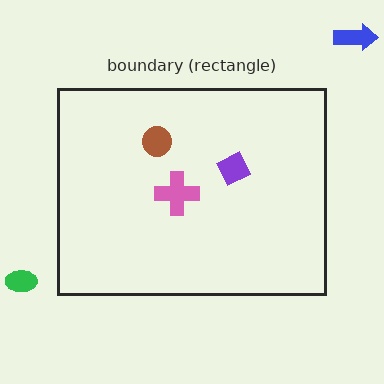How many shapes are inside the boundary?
3 inside, 2 outside.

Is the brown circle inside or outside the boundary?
Inside.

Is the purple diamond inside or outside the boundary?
Inside.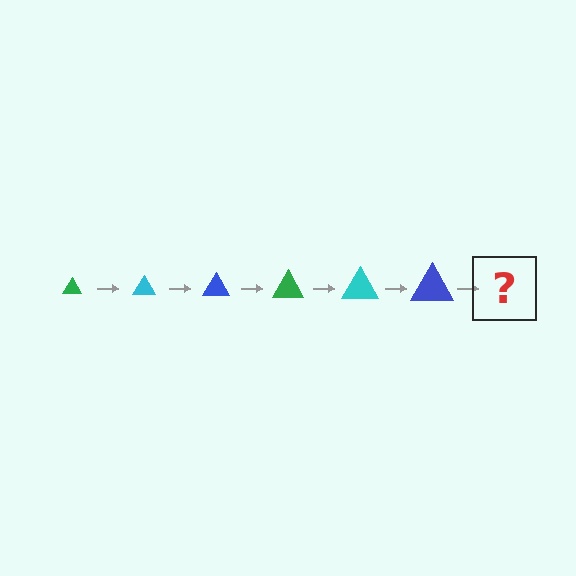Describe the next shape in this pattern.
It should be a green triangle, larger than the previous one.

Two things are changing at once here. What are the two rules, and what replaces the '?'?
The two rules are that the triangle grows larger each step and the color cycles through green, cyan, and blue. The '?' should be a green triangle, larger than the previous one.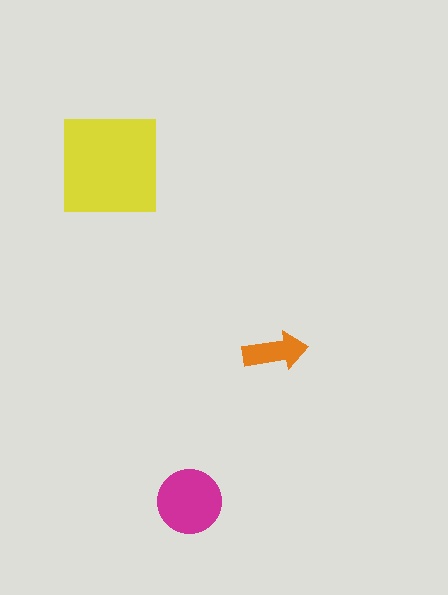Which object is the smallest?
The orange arrow.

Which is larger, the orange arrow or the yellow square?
The yellow square.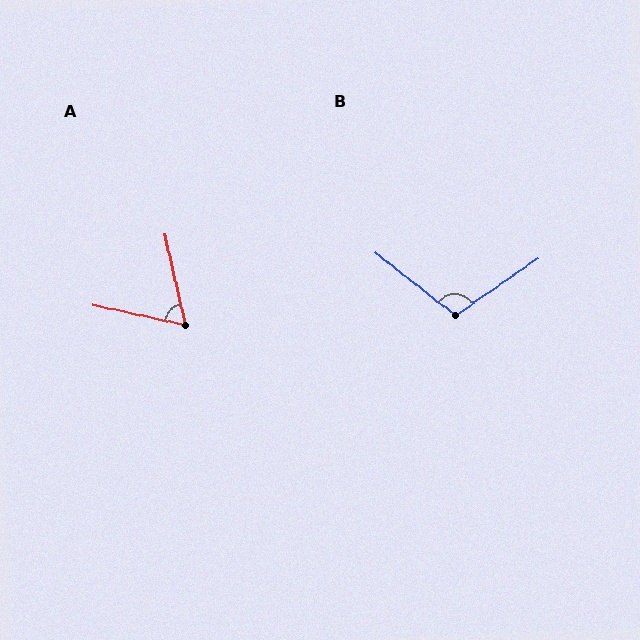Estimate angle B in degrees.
Approximately 107 degrees.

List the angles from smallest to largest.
A (65°), B (107°).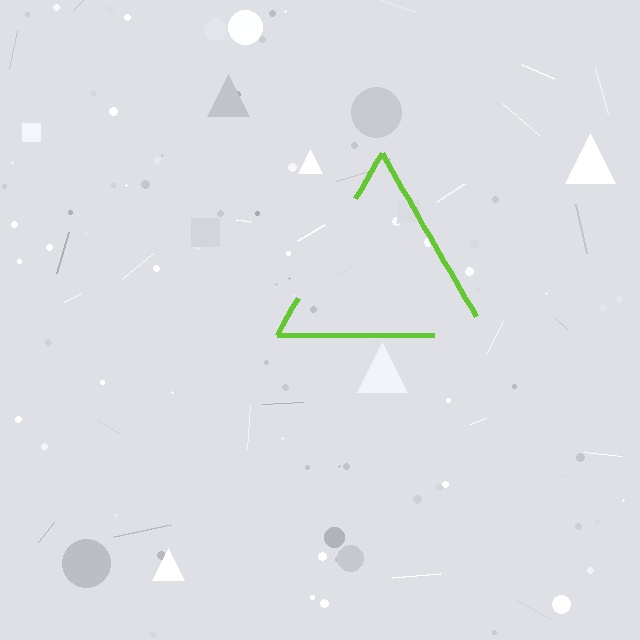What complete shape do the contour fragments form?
The contour fragments form a triangle.